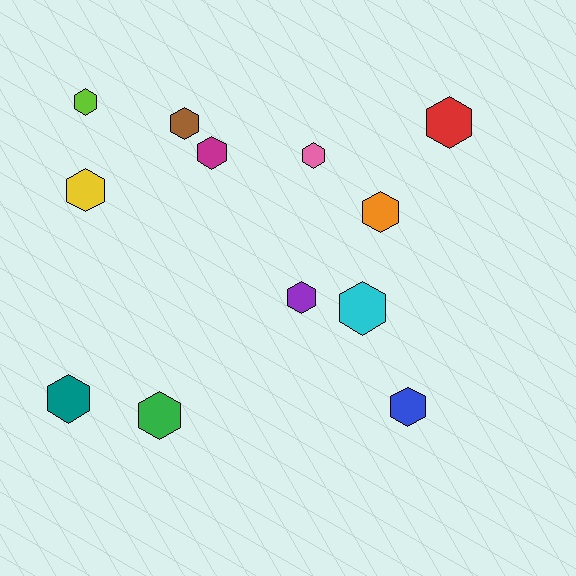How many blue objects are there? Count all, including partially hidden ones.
There is 1 blue object.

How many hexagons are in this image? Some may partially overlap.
There are 12 hexagons.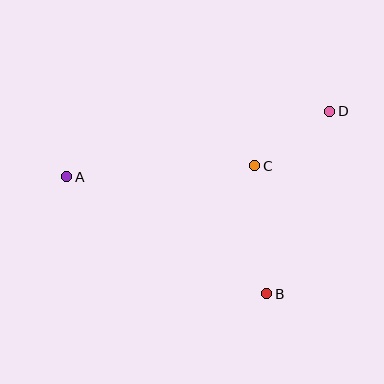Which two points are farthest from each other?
Points A and D are farthest from each other.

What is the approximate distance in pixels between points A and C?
The distance between A and C is approximately 188 pixels.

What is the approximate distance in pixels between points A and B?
The distance between A and B is approximately 232 pixels.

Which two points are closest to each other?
Points C and D are closest to each other.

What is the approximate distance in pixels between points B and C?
The distance between B and C is approximately 129 pixels.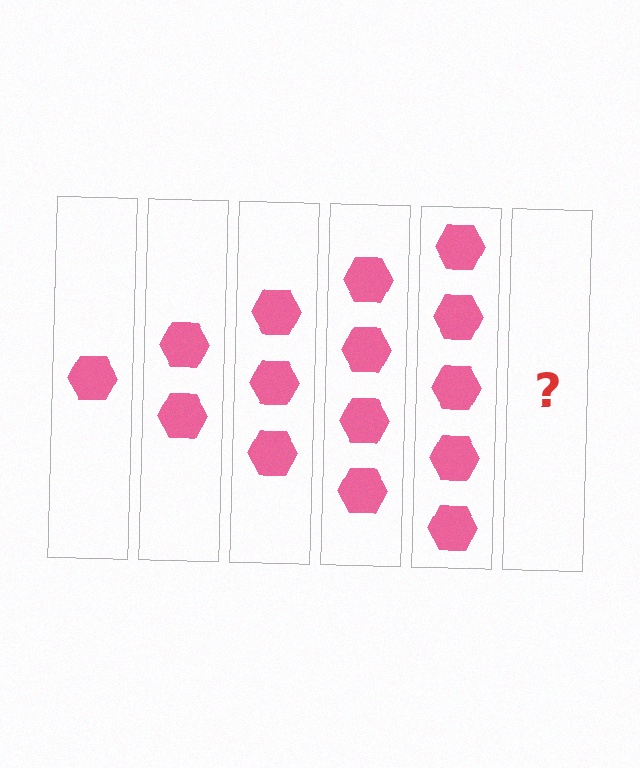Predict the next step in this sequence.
The next step is 6 hexagons.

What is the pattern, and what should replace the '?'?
The pattern is that each step adds one more hexagon. The '?' should be 6 hexagons.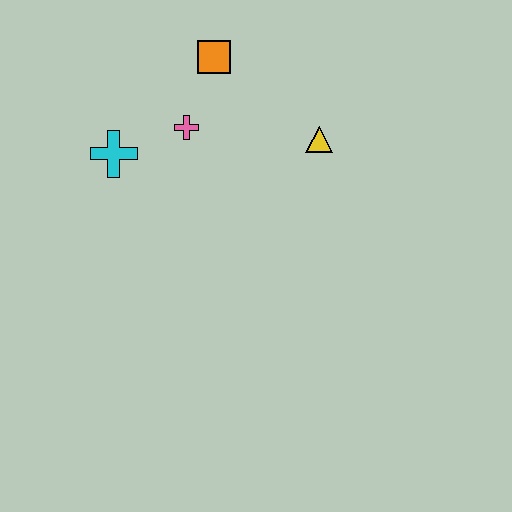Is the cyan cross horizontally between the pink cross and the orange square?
No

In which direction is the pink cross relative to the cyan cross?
The pink cross is to the right of the cyan cross.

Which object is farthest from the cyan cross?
The yellow triangle is farthest from the cyan cross.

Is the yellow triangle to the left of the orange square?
No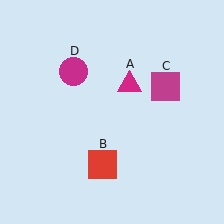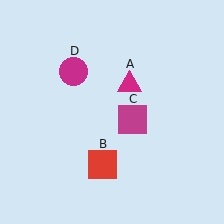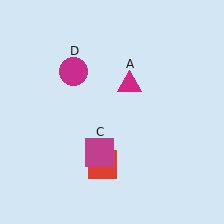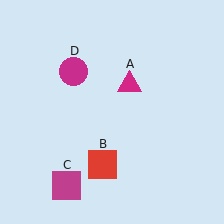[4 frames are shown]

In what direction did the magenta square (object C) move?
The magenta square (object C) moved down and to the left.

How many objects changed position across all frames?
1 object changed position: magenta square (object C).